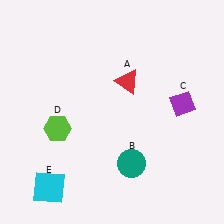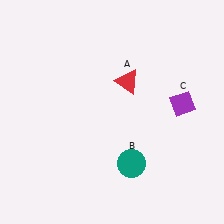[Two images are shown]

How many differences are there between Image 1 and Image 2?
There are 2 differences between the two images.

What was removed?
The lime hexagon (D), the cyan square (E) were removed in Image 2.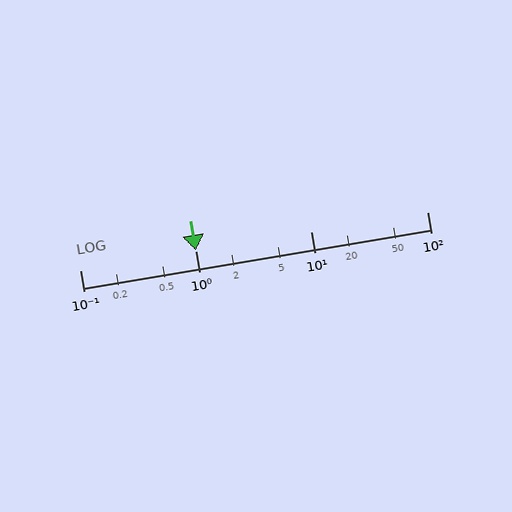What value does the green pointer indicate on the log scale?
The pointer indicates approximately 1.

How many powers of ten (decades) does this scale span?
The scale spans 3 decades, from 0.1 to 100.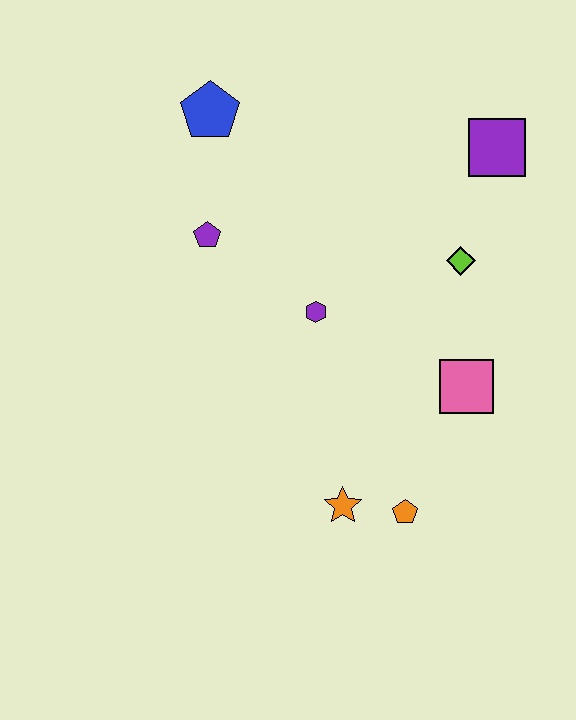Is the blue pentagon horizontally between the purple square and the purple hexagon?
No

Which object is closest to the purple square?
The lime diamond is closest to the purple square.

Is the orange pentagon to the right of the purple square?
No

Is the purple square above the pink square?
Yes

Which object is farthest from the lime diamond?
The blue pentagon is farthest from the lime diamond.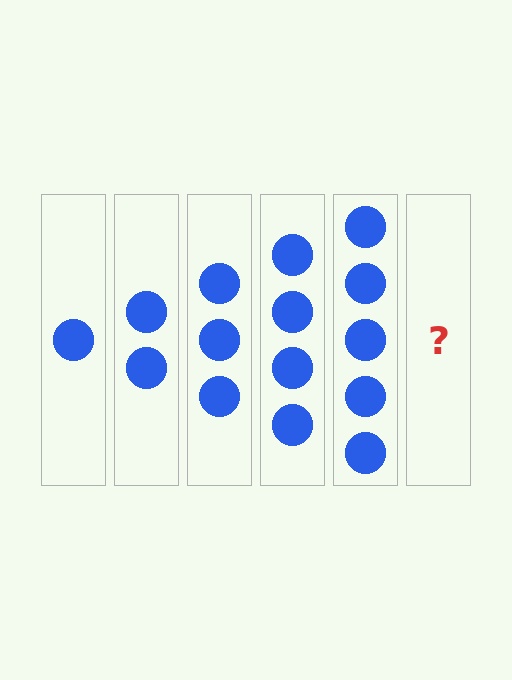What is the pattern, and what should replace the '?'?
The pattern is that each step adds one more circle. The '?' should be 6 circles.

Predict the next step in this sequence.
The next step is 6 circles.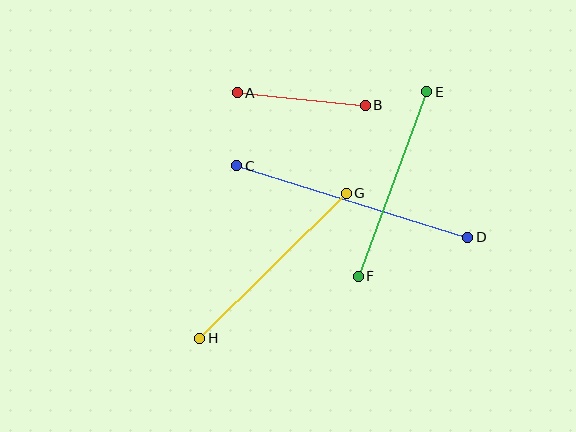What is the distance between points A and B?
The distance is approximately 129 pixels.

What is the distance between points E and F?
The distance is approximately 197 pixels.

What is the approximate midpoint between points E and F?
The midpoint is at approximately (392, 184) pixels.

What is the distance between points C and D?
The distance is approximately 242 pixels.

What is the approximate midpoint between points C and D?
The midpoint is at approximately (352, 201) pixels.